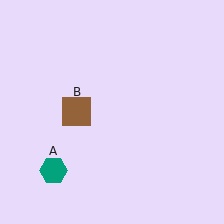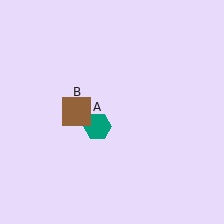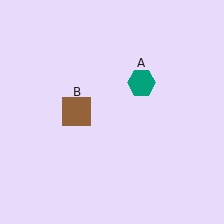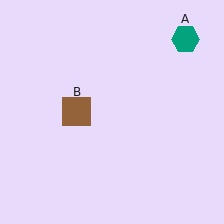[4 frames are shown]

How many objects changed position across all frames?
1 object changed position: teal hexagon (object A).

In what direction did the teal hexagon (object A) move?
The teal hexagon (object A) moved up and to the right.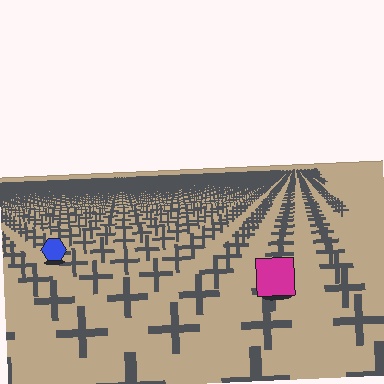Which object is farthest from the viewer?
The blue hexagon is farthest from the viewer. It appears smaller and the ground texture around it is denser.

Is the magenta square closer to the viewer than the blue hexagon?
Yes. The magenta square is closer — you can tell from the texture gradient: the ground texture is coarser near it.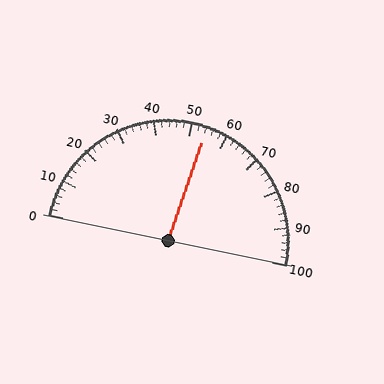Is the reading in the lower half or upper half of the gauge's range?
The reading is in the upper half of the range (0 to 100).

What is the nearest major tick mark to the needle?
The nearest major tick mark is 50.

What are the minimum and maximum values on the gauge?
The gauge ranges from 0 to 100.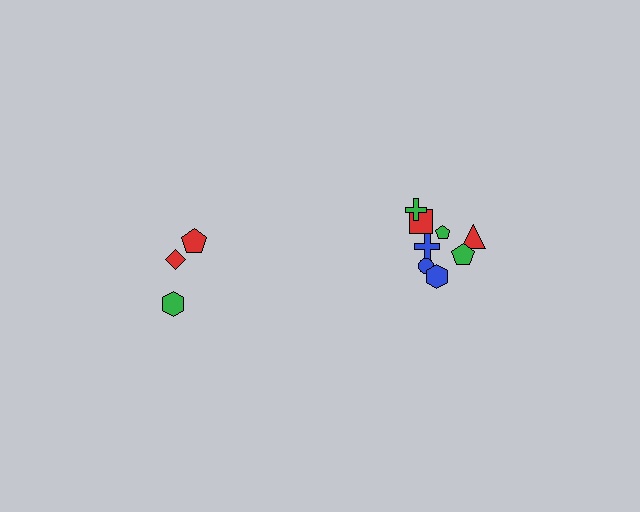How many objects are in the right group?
There are 8 objects.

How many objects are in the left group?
There are 3 objects.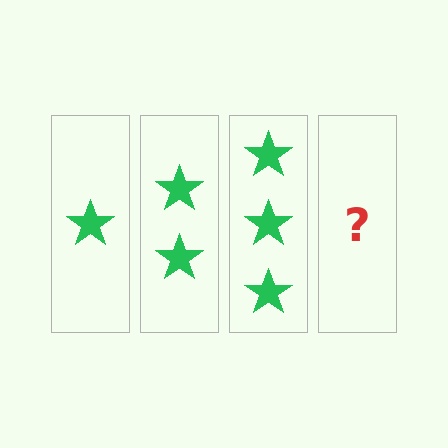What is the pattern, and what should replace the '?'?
The pattern is that each step adds one more star. The '?' should be 4 stars.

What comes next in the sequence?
The next element should be 4 stars.